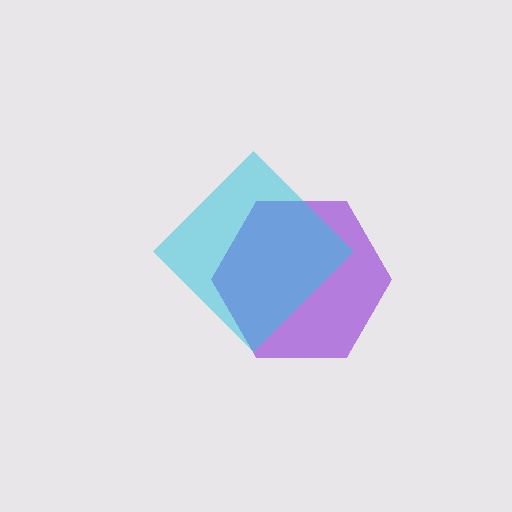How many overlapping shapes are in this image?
There are 2 overlapping shapes in the image.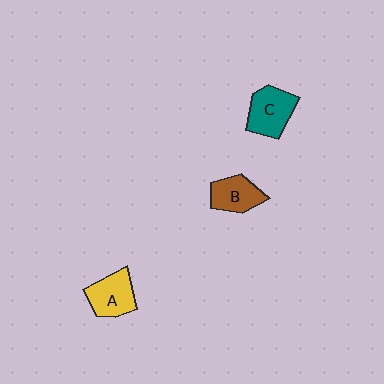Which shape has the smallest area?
Shape B (brown).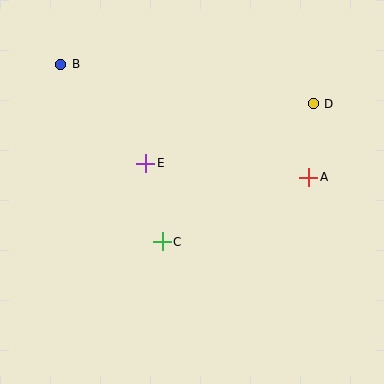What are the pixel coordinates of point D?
Point D is at (313, 104).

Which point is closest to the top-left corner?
Point B is closest to the top-left corner.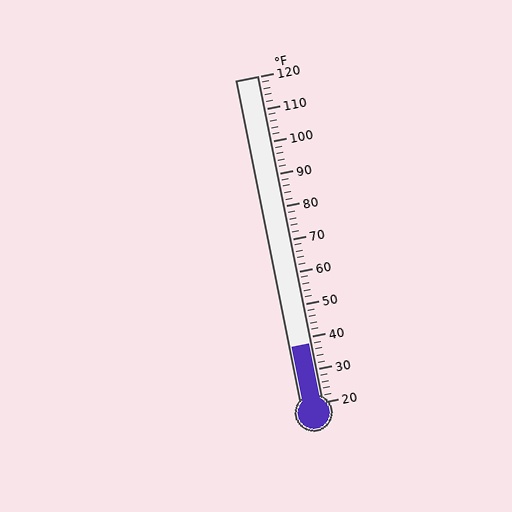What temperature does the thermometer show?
The thermometer shows approximately 38°F.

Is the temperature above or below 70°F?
The temperature is below 70°F.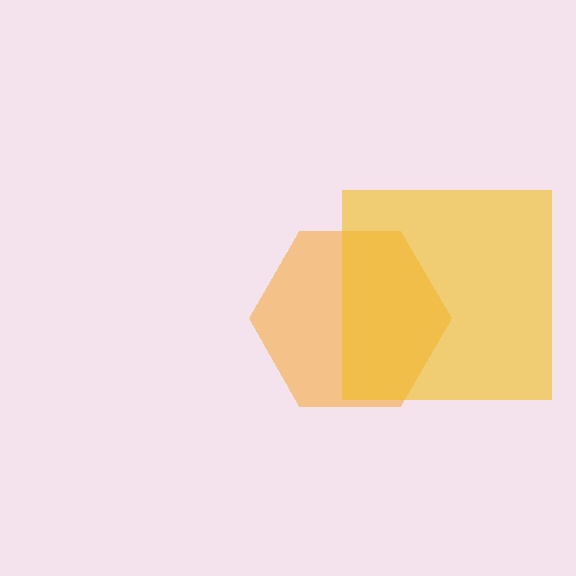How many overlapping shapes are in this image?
There are 2 overlapping shapes in the image.